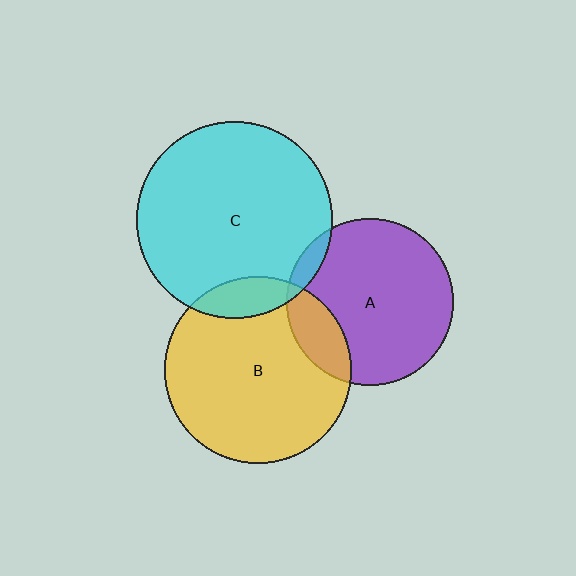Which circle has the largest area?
Circle C (cyan).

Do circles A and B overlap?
Yes.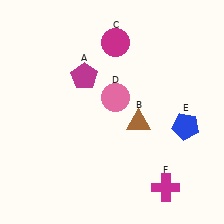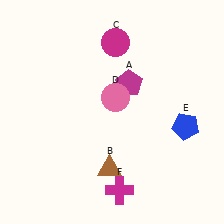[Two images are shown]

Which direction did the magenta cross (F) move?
The magenta cross (F) moved left.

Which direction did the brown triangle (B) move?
The brown triangle (B) moved down.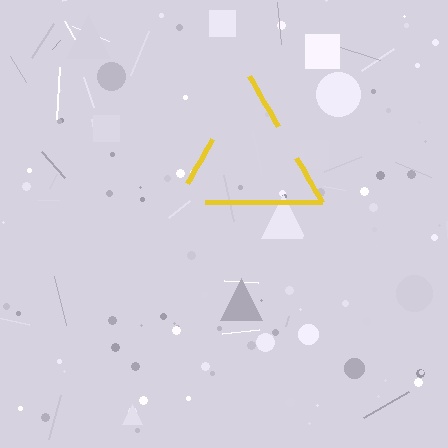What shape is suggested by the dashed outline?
The dashed outline suggests a triangle.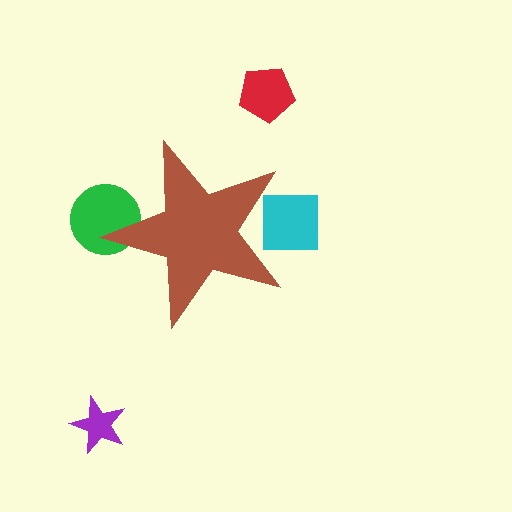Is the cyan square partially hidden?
Yes, the cyan square is partially hidden behind the brown star.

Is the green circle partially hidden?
Yes, the green circle is partially hidden behind the brown star.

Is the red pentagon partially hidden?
No, the red pentagon is fully visible.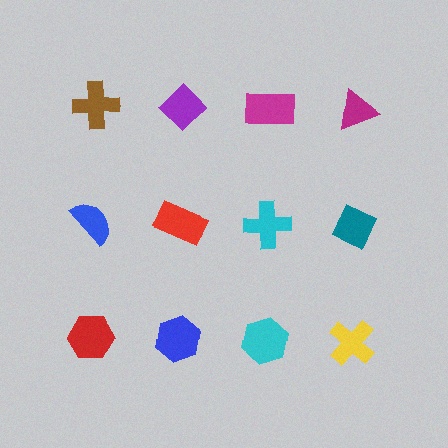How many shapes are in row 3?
4 shapes.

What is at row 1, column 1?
A brown cross.